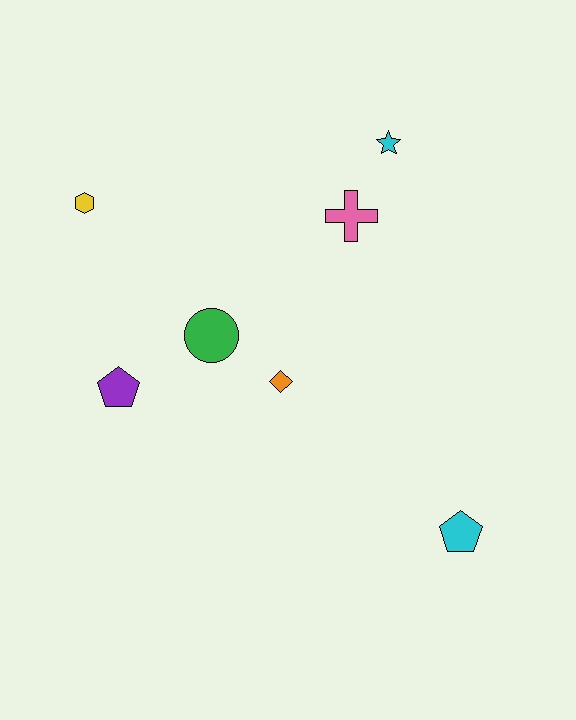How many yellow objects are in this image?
There is 1 yellow object.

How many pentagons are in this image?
There are 2 pentagons.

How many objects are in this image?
There are 7 objects.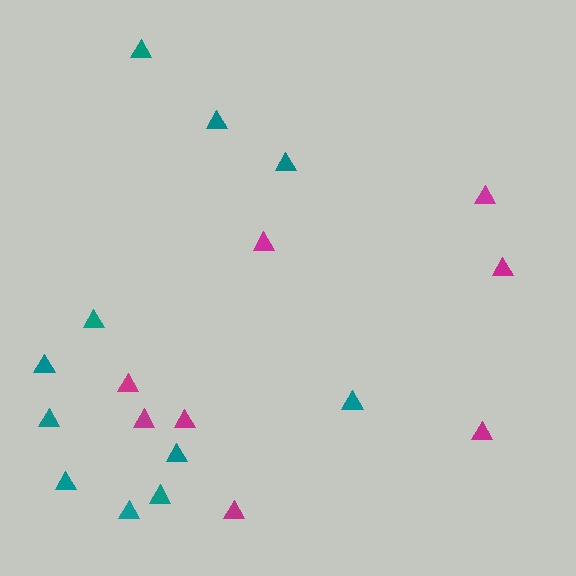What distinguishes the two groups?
There are 2 groups: one group of magenta triangles (8) and one group of teal triangles (11).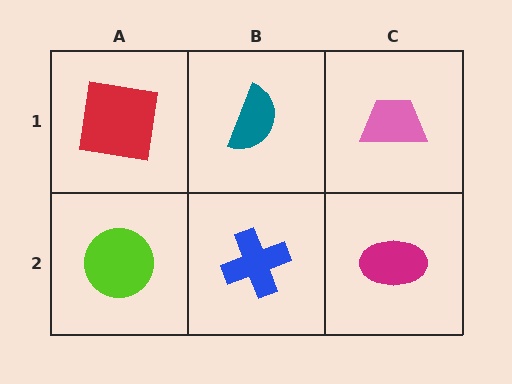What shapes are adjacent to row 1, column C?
A magenta ellipse (row 2, column C), a teal semicircle (row 1, column B).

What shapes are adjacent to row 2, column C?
A pink trapezoid (row 1, column C), a blue cross (row 2, column B).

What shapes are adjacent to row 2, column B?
A teal semicircle (row 1, column B), a lime circle (row 2, column A), a magenta ellipse (row 2, column C).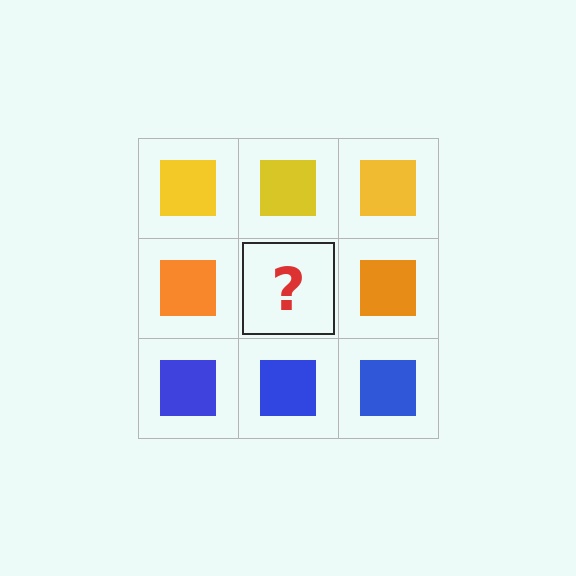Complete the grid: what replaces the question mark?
The question mark should be replaced with an orange square.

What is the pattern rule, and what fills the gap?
The rule is that each row has a consistent color. The gap should be filled with an orange square.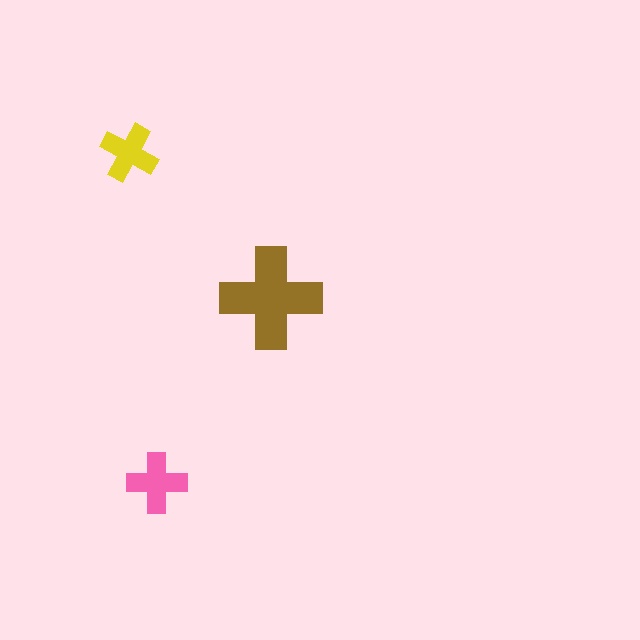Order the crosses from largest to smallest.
the brown one, the pink one, the yellow one.